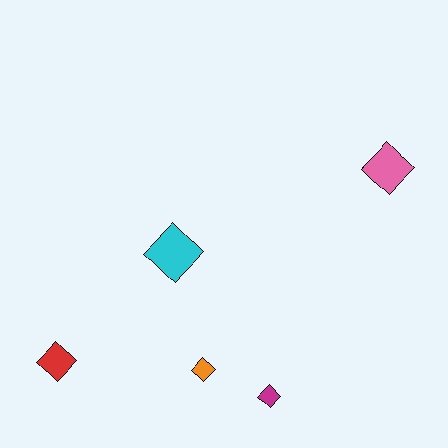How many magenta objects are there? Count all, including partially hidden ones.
There is 1 magenta object.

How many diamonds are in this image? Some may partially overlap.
There are 5 diamonds.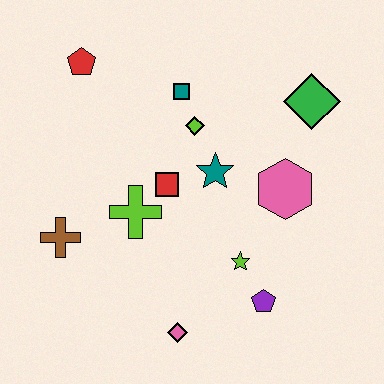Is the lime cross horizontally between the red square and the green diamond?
No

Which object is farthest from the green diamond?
The brown cross is farthest from the green diamond.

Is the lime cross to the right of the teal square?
No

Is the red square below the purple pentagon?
No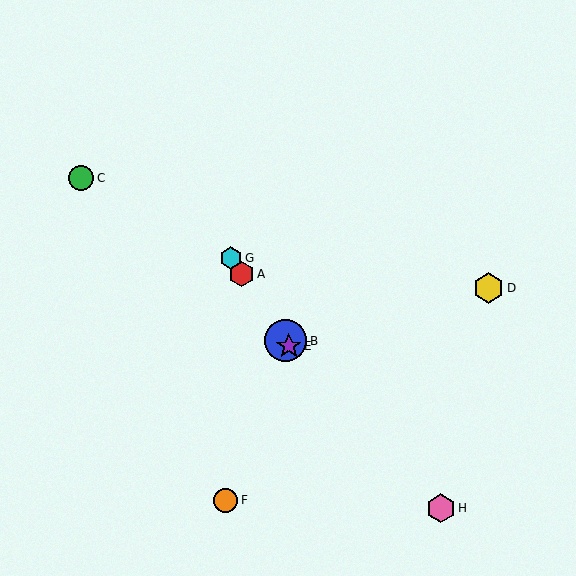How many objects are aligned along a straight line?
4 objects (A, B, E, G) are aligned along a straight line.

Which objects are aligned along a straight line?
Objects A, B, E, G are aligned along a straight line.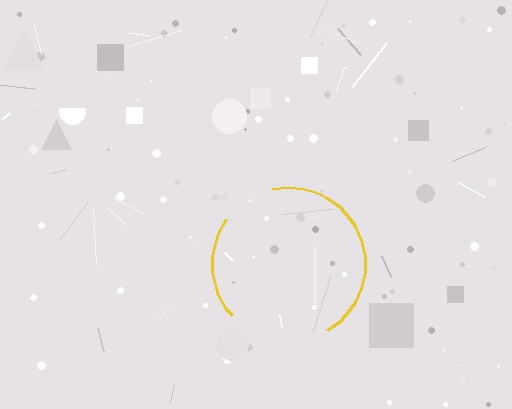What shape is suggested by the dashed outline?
The dashed outline suggests a circle.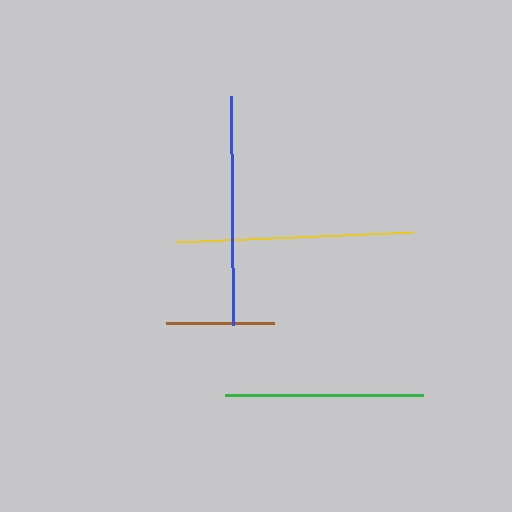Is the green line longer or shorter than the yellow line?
The yellow line is longer than the green line.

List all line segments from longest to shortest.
From longest to shortest: yellow, blue, green, brown.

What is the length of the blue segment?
The blue segment is approximately 228 pixels long.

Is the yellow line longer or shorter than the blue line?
The yellow line is longer than the blue line.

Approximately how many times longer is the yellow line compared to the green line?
The yellow line is approximately 1.2 times the length of the green line.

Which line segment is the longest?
The yellow line is the longest at approximately 237 pixels.